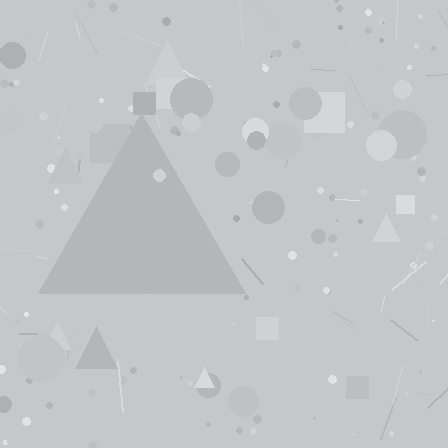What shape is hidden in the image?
A triangle is hidden in the image.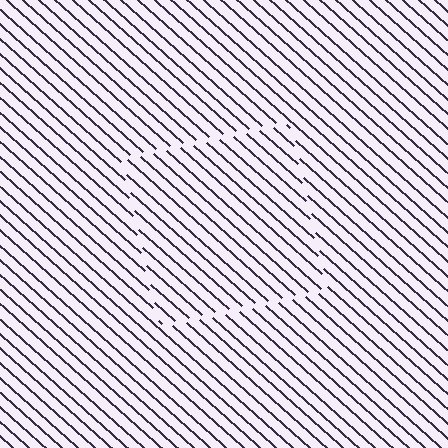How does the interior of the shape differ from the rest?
The interior of the shape contains the same grating, shifted by half a period — the contour is defined by the phase discontinuity where line-ends from the inner and outer gratings abut.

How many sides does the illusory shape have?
4 sides — the line-ends trace a square.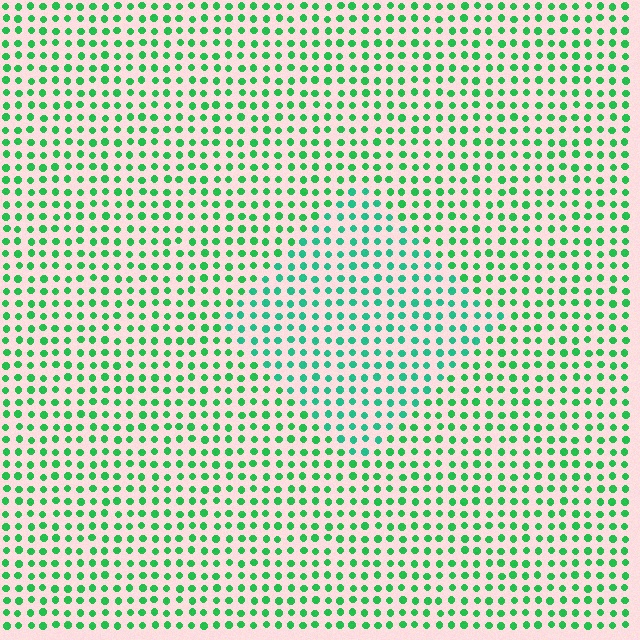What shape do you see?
I see a diamond.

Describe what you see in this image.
The image is filled with small green elements in a uniform arrangement. A diamond-shaped region is visible where the elements are tinted to a slightly different hue, forming a subtle color boundary.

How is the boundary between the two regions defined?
The boundary is defined purely by a slight shift in hue (about 24 degrees). Spacing, size, and orientation are identical on both sides.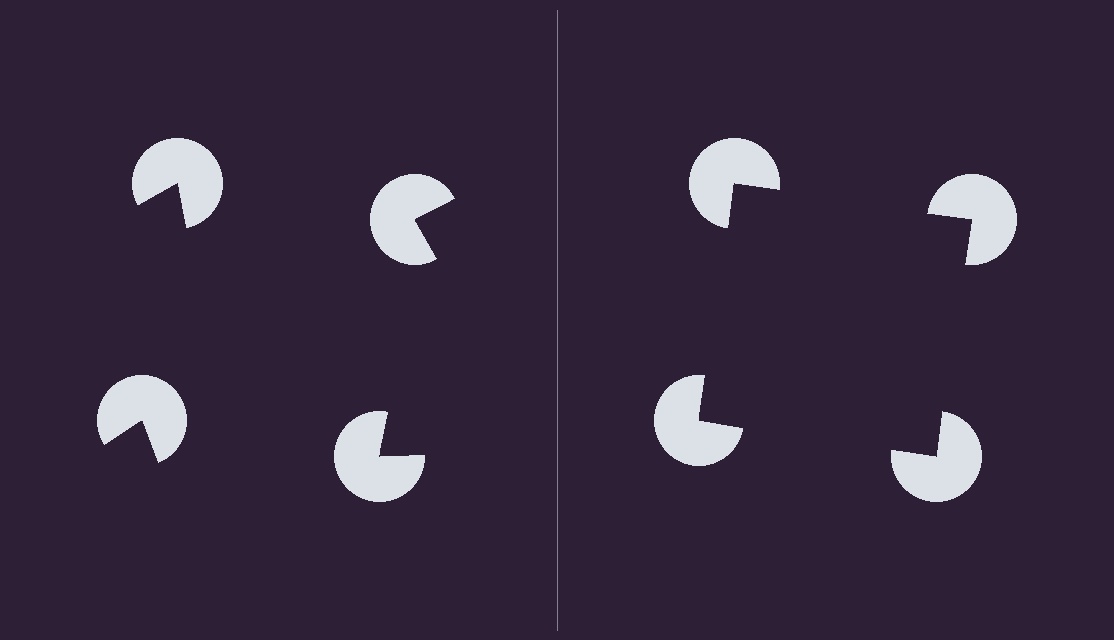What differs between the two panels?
The pac-man discs are positioned identically on both sides; only the wedge orientations differ. On the right they align to a square; on the left they are misaligned.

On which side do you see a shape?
An illusory square appears on the right side. On the left side the wedge cuts are rotated, so no coherent shape forms.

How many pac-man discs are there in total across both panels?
8 — 4 on each side.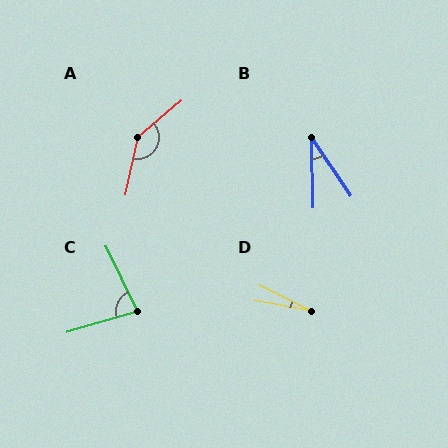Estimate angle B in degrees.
Approximately 33 degrees.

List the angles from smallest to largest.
D (16°), B (33°), C (80°), A (142°).